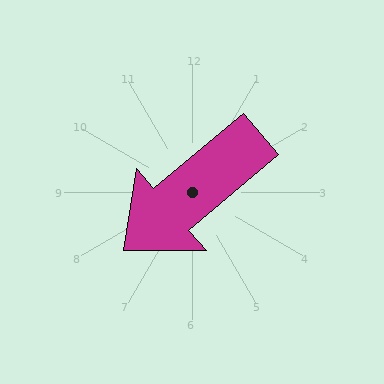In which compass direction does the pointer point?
Southwest.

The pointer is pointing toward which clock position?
Roughly 8 o'clock.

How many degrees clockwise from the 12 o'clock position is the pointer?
Approximately 230 degrees.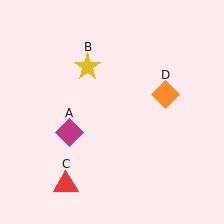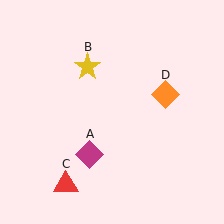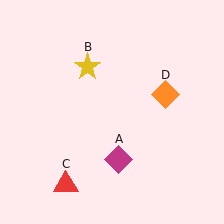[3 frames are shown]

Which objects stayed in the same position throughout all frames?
Yellow star (object B) and red triangle (object C) and orange diamond (object D) remained stationary.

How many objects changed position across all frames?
1 object changed position: magenta diamond (object A).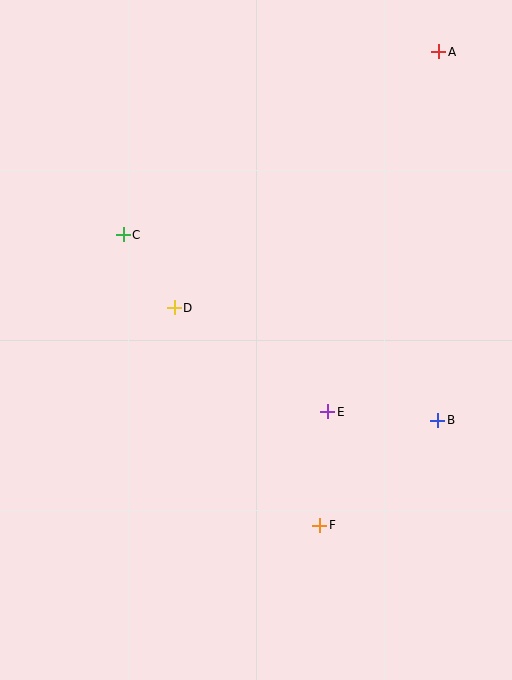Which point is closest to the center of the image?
Point D at (174, 308) is closest to the center.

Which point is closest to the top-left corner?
Point C is closest to the top-left corner.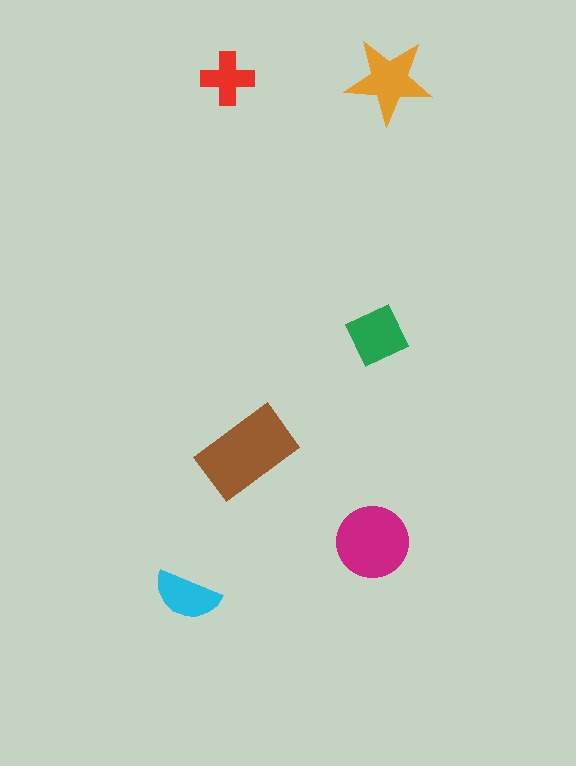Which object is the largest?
The brown rectangle.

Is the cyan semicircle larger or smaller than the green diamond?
Smaller.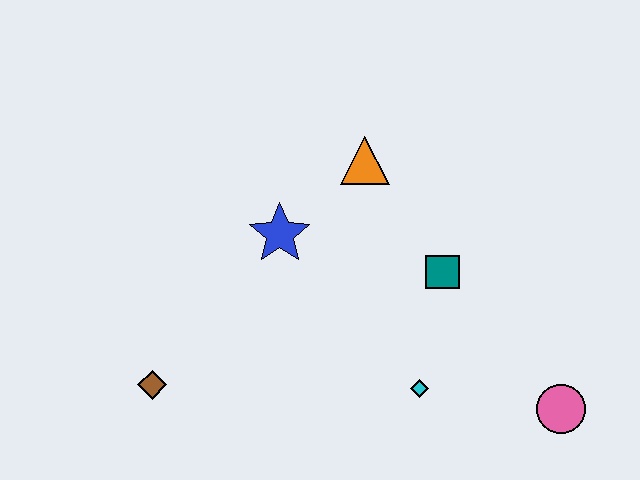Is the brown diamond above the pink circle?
Yes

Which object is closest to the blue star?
The orange triangle is closest to the blue star.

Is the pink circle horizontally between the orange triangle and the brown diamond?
No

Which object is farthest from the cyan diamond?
The brown diamond is farthest from the cyan diamond.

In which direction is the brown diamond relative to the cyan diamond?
The brown diamond is to the left of the cyan diamond.